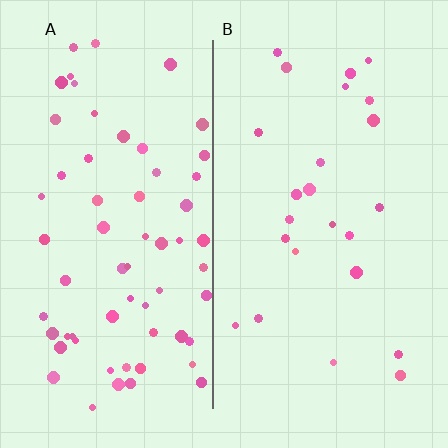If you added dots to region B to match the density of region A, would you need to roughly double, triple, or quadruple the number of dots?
Approximately triple.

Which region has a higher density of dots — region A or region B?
A (the left).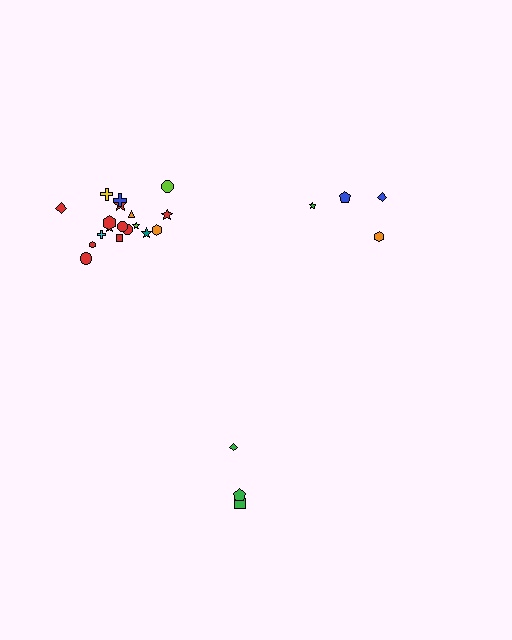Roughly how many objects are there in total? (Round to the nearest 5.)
Roughly 25 objects in total.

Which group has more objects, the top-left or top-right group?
The top-left group.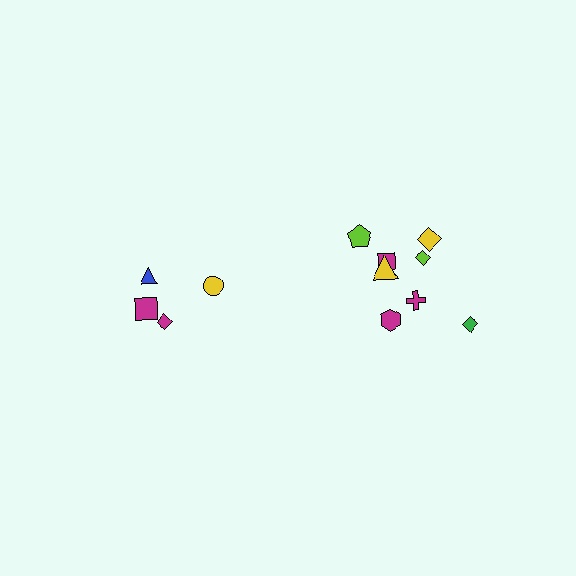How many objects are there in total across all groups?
There are 12 objects.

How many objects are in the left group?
There are 4 objects.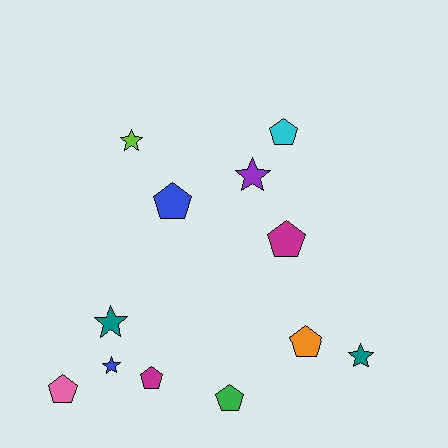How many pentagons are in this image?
There are 7 pentagons.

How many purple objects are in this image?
There is 1 purple object.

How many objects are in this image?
There are 12 objects.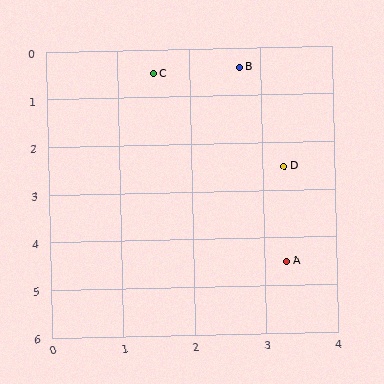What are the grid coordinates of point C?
Point C is at approximately (1.5, 0.5).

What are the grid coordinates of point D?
Point D is at approximately (3.3, 2.5).